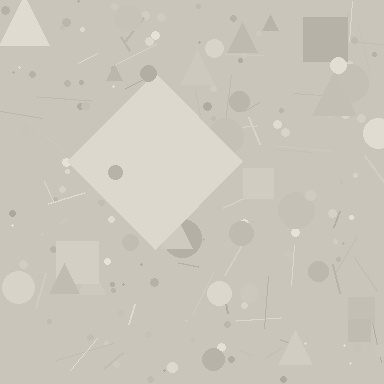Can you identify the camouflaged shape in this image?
The camouflaged shape is a diamond.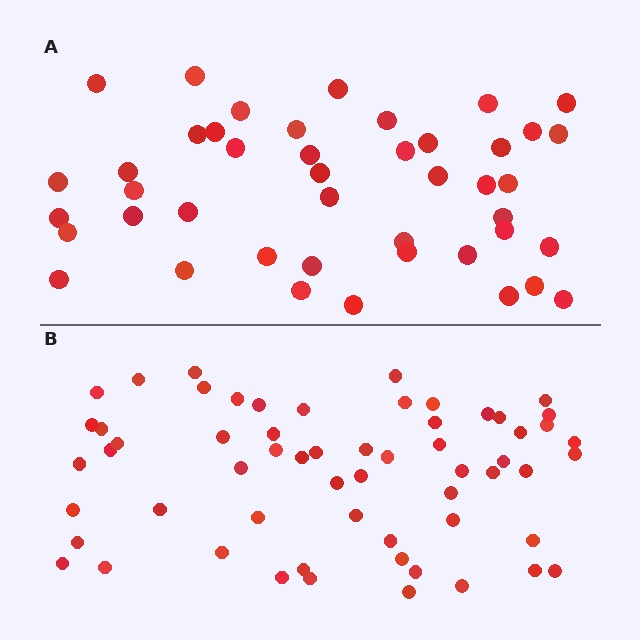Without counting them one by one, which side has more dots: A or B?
Region B (the bottom region) has more dots.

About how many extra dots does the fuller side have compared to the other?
Region B has approximately 15 more dots than region A.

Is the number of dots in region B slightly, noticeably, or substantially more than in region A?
Region B has noticeably more, but not dramatically so. The ratio is roughly 1.4 to 1.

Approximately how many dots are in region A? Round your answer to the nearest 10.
About 40 dots. (The exact count is 44, which rounds to 40.)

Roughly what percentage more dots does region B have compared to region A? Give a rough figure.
About 35% more.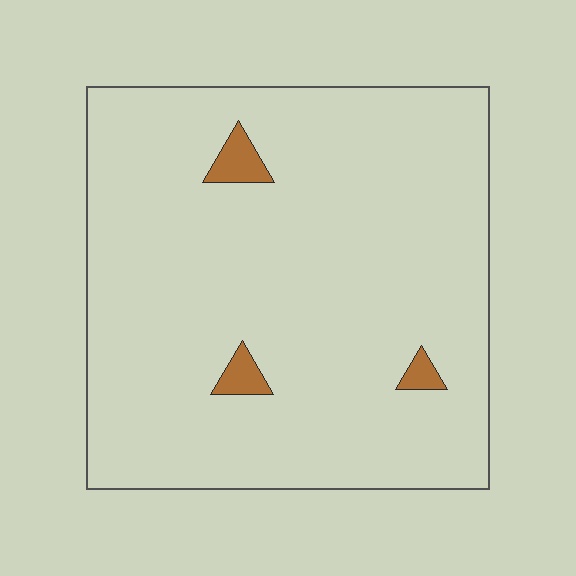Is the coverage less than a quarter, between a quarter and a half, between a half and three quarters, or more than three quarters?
Less than a quarter.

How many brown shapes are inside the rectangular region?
3.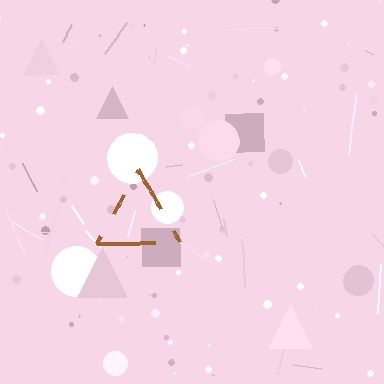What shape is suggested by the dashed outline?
The dashed outline suggests a triangle.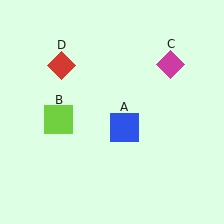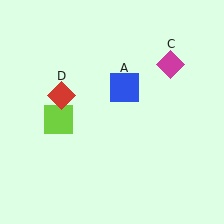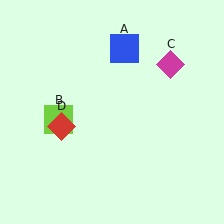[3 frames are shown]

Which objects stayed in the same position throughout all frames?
Lime square (object B) and magenta diamond (object C) remained stationary.